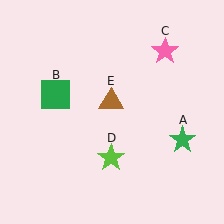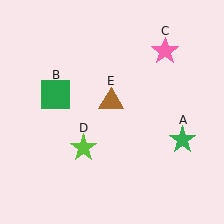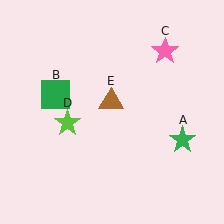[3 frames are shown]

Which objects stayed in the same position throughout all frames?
Green star (object A) and green square (object B) and pink star (object C) and brown triangle (object E) remained stationary.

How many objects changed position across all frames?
1 object changed position: lime star (object D).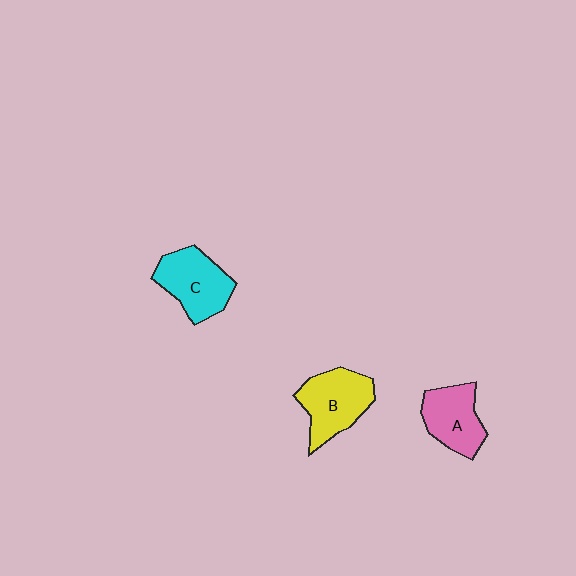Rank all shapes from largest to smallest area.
From largest to smallest: B (yellow), C (cyan), A (pink).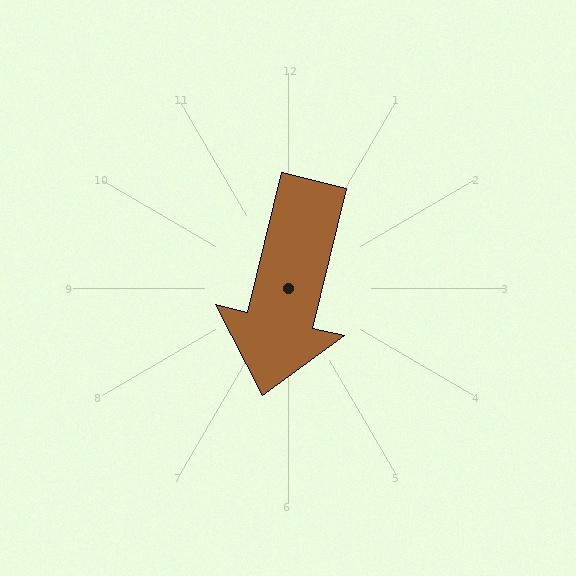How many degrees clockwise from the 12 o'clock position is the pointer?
Approximately 194 degrees.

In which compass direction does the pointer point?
South.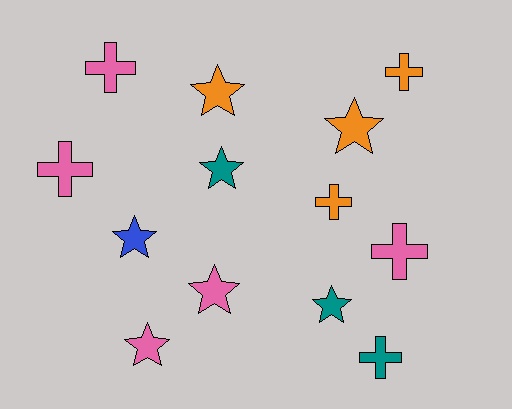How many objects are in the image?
There are 13 objects.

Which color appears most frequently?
Pink, with 5 objects.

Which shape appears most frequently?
Star, with 7 objects.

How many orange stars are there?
There are 2 orange stars.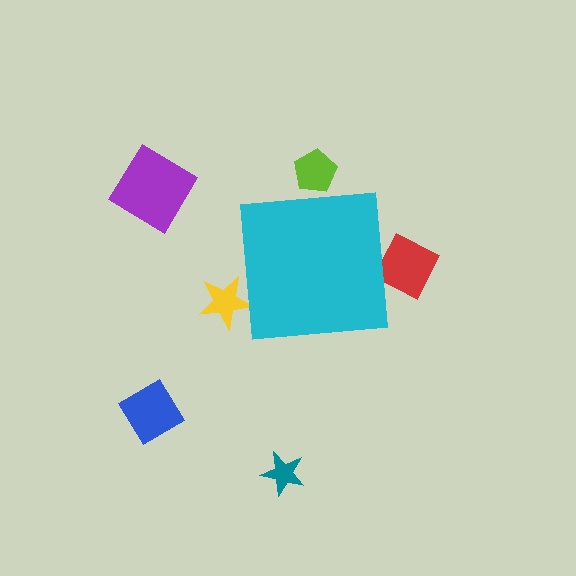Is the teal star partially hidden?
No, the teal star is fully visible.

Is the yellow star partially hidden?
Yes, the yellow star is partially hidden behind the cyan square.